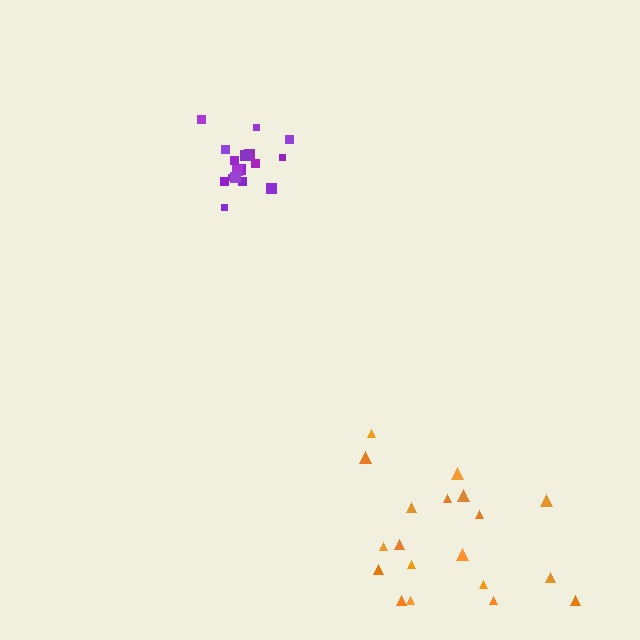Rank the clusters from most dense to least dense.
purple, orange.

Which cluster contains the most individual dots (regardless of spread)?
Orange (19).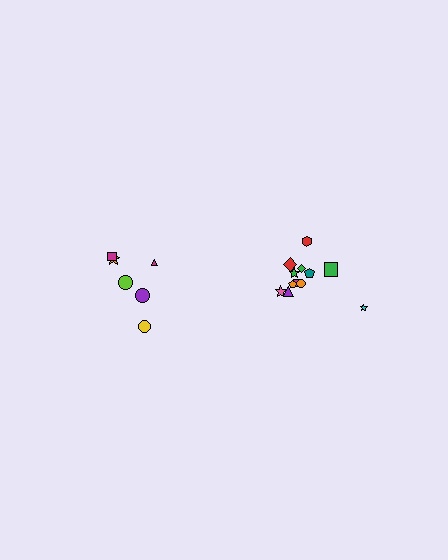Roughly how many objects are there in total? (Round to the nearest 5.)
Roughly 20 objects in total.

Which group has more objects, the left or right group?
The right group.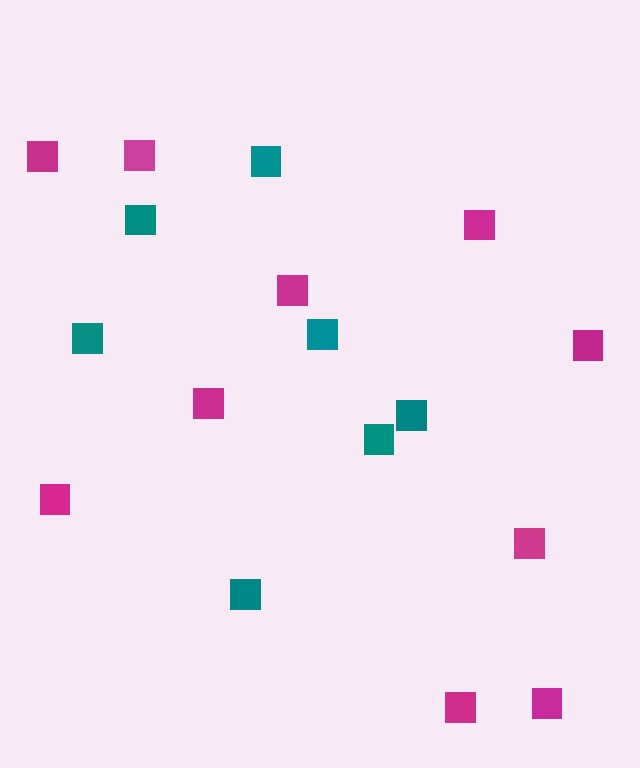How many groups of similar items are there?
There are 2 groups: one group of magenta squares (10) and one group of teal squares (7).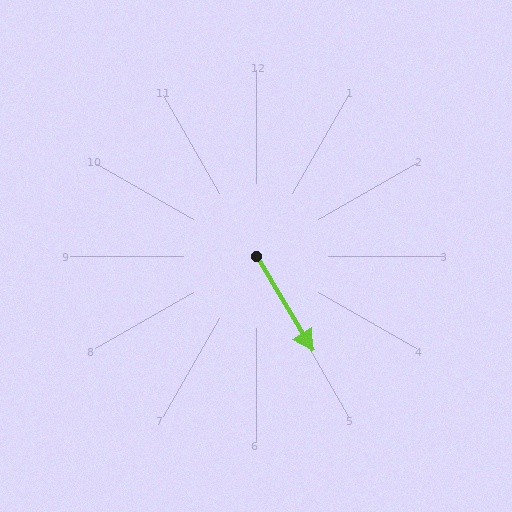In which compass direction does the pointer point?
Southeast.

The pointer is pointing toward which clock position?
Roughly 5 o'clock.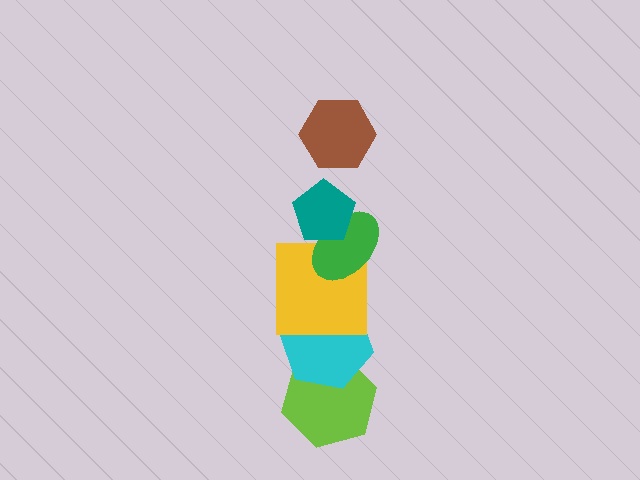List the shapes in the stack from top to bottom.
From top to bottom: the brown hexagon, the teal pentagon, the green ellipse, the yellow square, the cyan hexagon, the lime hexagon.